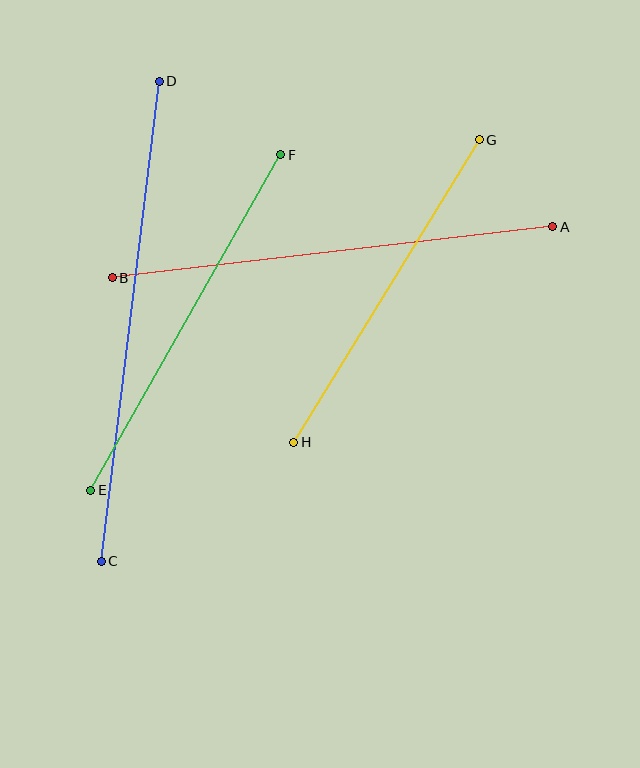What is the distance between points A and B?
The distance is approximately 444 pixels.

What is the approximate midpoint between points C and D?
The midpoint is at approximately (130, 321) pixels.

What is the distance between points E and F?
The distance is approximately 385 pixels.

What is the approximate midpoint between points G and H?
The midpoint is at approximately (387, 291) pixels.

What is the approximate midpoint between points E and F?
The midpoint is at approximately (186, 323) pixels.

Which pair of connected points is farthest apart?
Points C and D are farthest apart.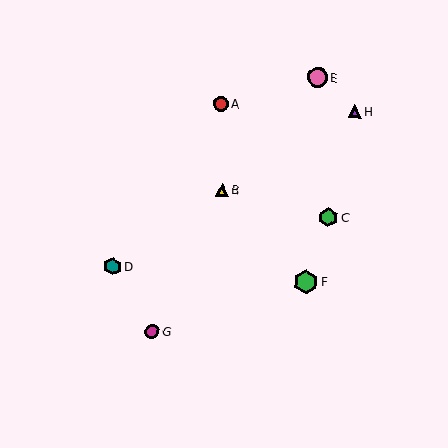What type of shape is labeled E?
Shape E is a pink circle.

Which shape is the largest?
The green hexagon (labeled F) is the largest.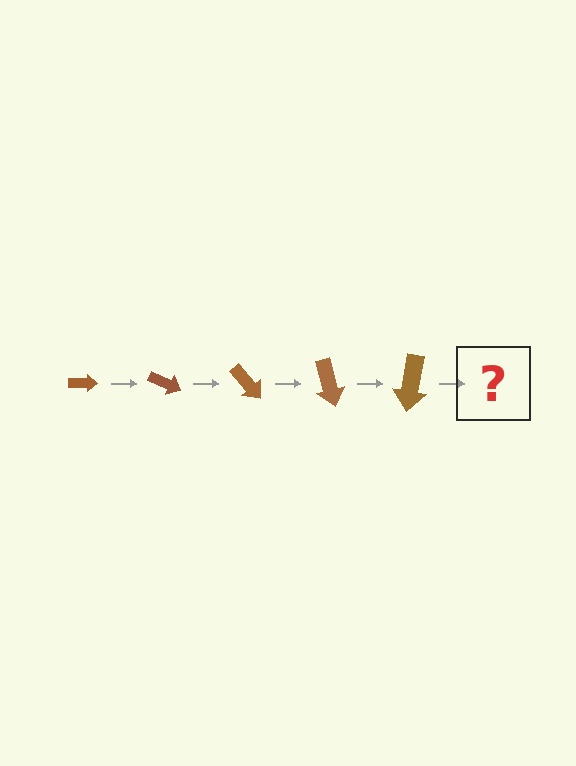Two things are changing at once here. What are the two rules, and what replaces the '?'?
The two rules are that the arrow grows larger each step and it rotates 25 degrees each step. The '?' should be an arrow, larger than the previous one and rotated 125 degrees from the start.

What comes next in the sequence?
The next element should be an arrow, larger than the previous one and rotated 125 degrees from the start.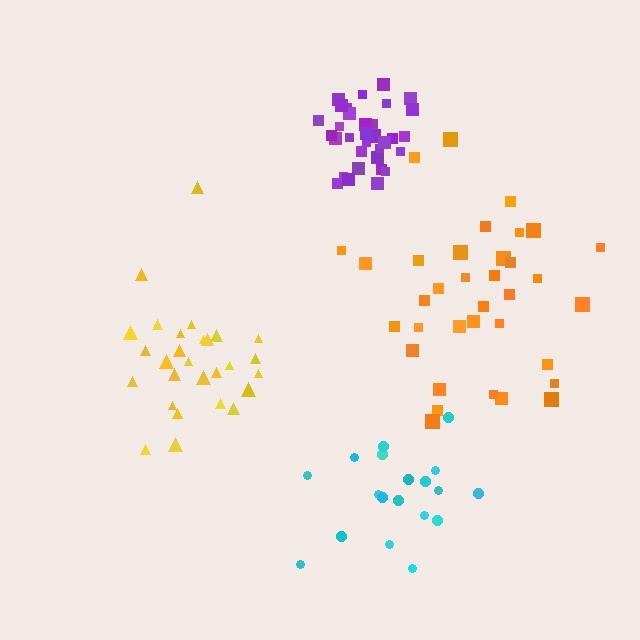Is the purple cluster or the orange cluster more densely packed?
Purple.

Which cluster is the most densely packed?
Purple.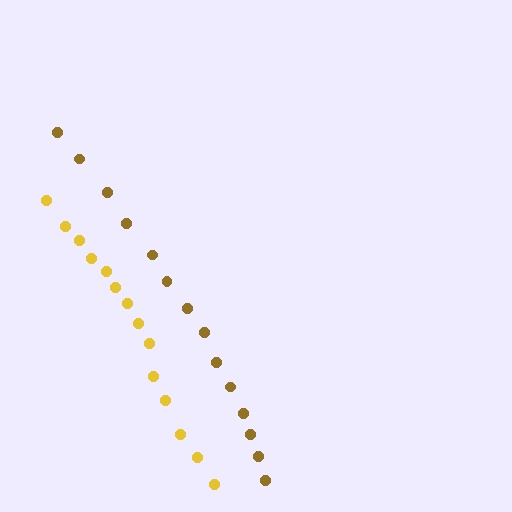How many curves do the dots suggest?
There are 2 distinct paths.